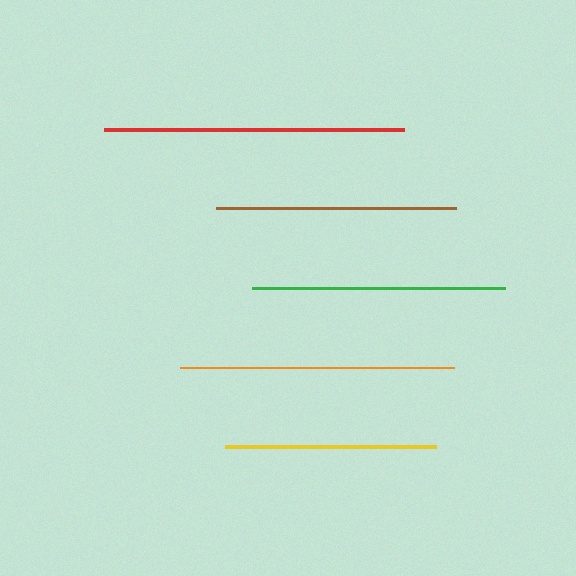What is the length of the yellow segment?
The yellow segment is approximately 212 pixels long.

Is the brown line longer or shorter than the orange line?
The orange line is longer than the brown line.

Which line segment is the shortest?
The yellow line is the shortest at approximately 212 pixels.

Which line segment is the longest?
The red line is the longest at approximately 300 pixels.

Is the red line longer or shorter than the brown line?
The red line is longer than the brown line.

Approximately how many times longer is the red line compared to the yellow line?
The red line is approximately 1.4 times the length of the yellow line.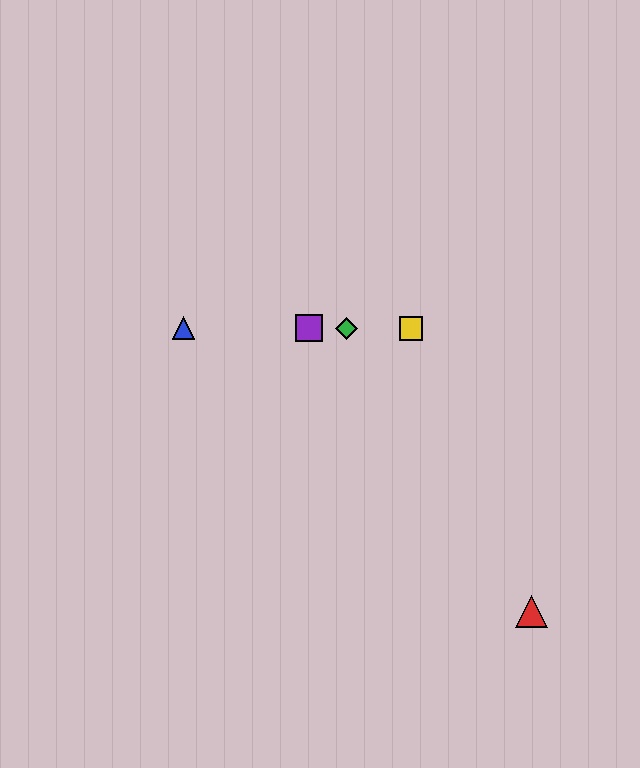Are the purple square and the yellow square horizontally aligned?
Yes, both are at y≈328.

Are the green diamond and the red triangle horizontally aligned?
No, the green diamond is at y≈328 and the red triangle is at y≈612.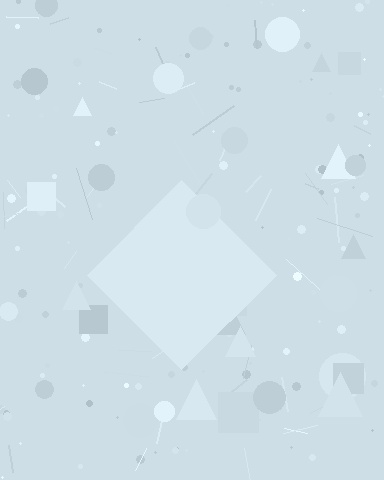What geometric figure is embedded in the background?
A diamond is embedded in the background.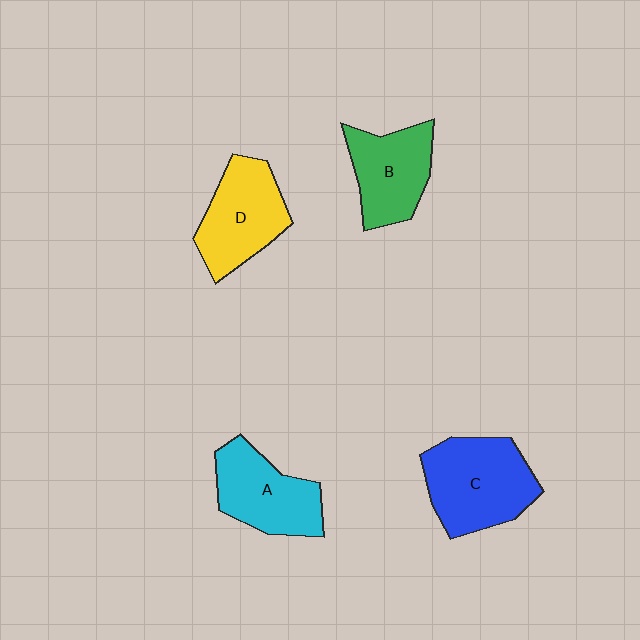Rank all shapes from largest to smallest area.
From largest to smallest: C (blue), D (yellow), A (cyan), B (green).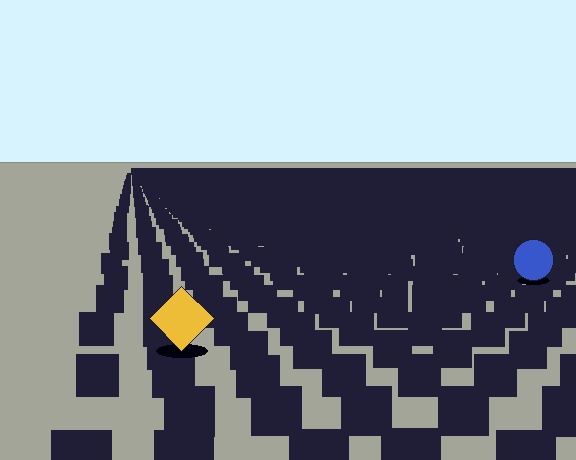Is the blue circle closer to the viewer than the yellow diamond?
No. The yellow diamond is closer — you can tell from the texture gradient: the ground texture is coarser near it.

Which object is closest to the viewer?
The yellow diamond is closest. The texture marks near it are larger and more spread out.